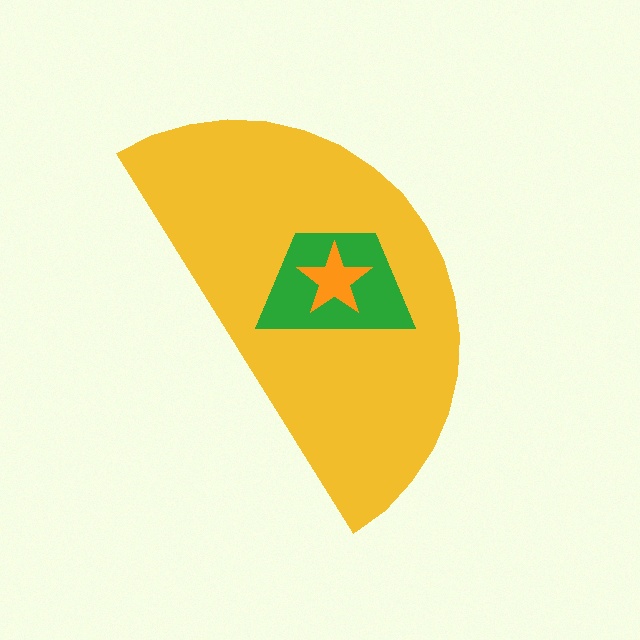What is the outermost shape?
The yellow semicircle.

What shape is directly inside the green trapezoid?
The orange star.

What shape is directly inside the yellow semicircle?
The green trapezoid.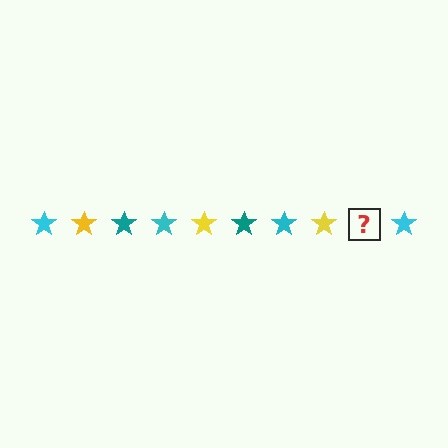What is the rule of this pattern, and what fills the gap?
The rule is that the pattern cycles through cyan, yellow, teal stars. The gap should be filled with a teal star.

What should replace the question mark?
The question mark should be replaced with a teal star.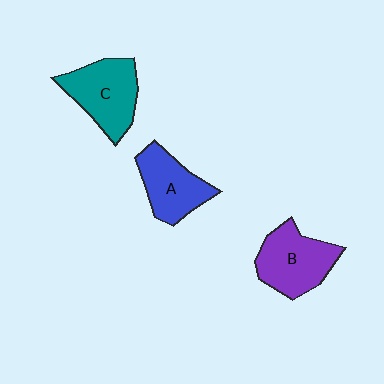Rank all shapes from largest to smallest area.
From largest to smallest: C (teal), B (purple), A (blue).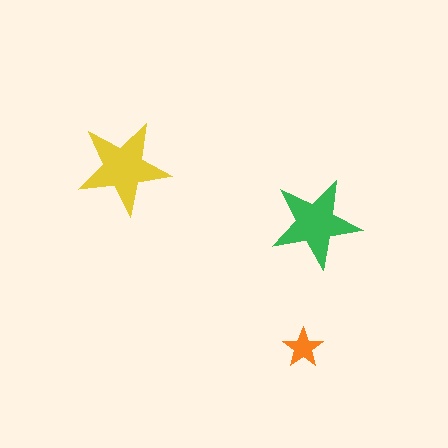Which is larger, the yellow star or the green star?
The yellow one.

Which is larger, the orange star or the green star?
The green one.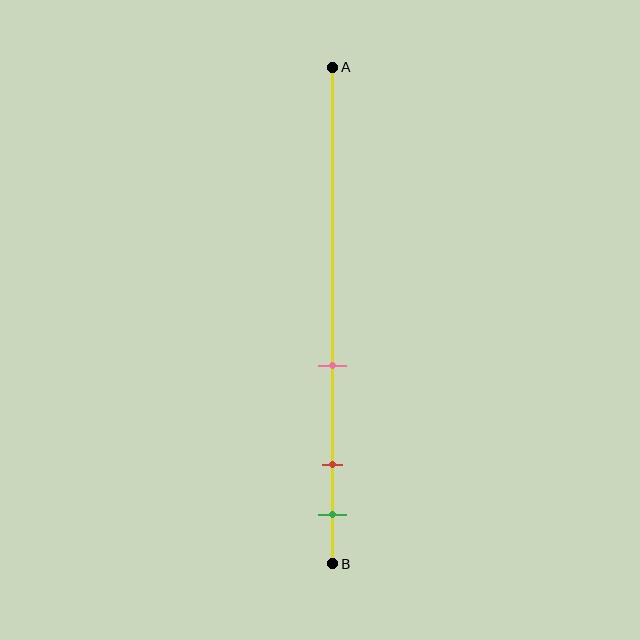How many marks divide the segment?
There are 3 marks dividing the segment.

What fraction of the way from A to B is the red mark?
The red mark is approximately 80% (0.8) of the way from A to B.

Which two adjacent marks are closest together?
The red and green marks are the closest adjacent pair.